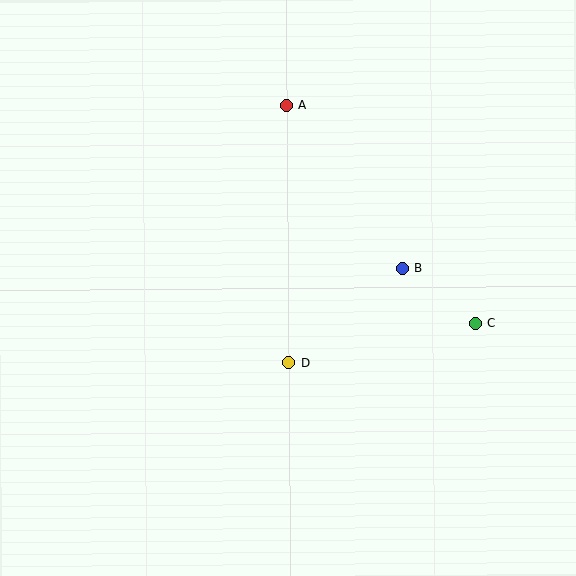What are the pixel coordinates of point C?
Point C is at (475, 323).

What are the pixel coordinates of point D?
Point D is at (288, 363).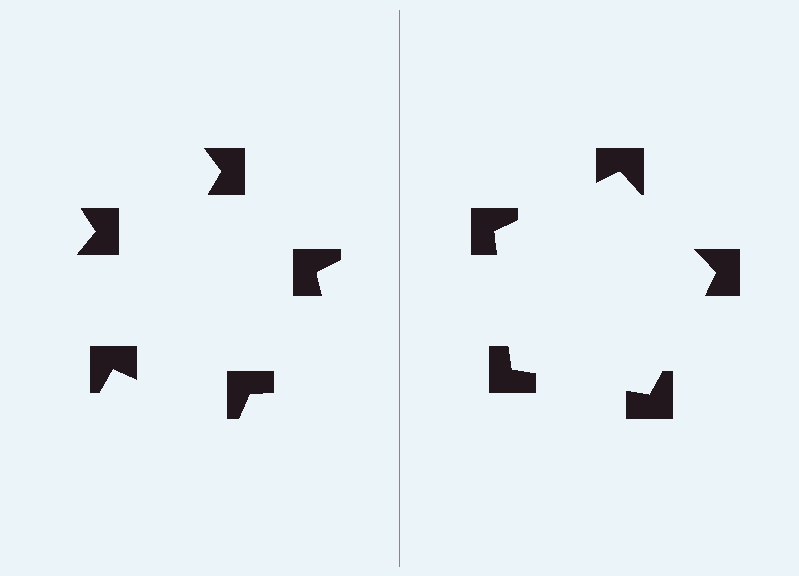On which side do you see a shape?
An illusory pentagon appears on the right side. On the left side the wedge cuts are rotated, so no coherent shape forms.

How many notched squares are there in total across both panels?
10 — 5 on each side.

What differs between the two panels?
The notched squares are positioned identically on both sides; only the wedge orientations differ. On the right they align to a pentagon; on the left they are misaligned.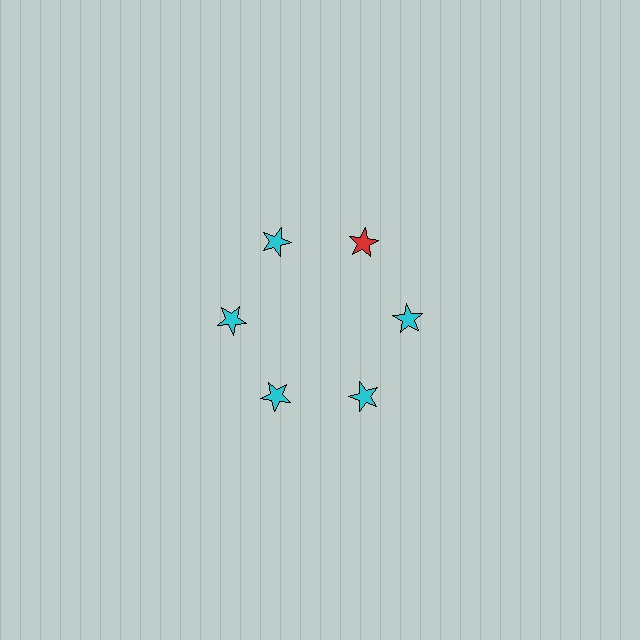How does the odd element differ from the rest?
It has a different color: red instead of cyan.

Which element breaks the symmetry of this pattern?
The red star at roughly the 1 o'clock position breaks the symmetry. All other shapes are cyan stars.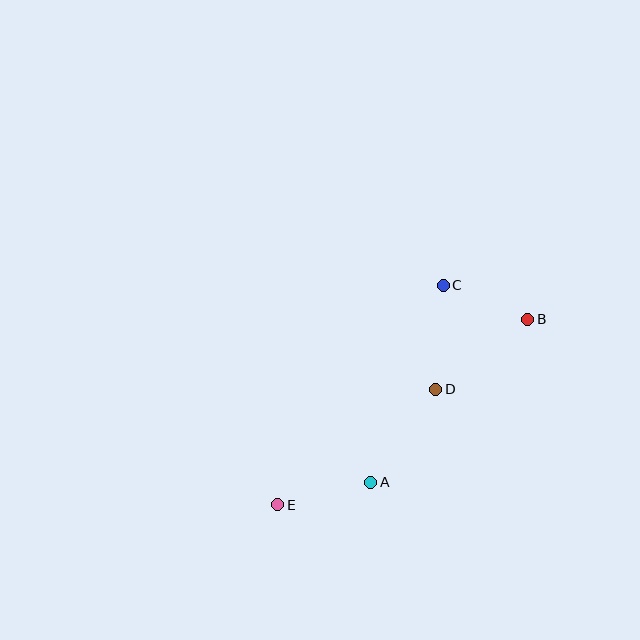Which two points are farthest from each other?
Points B and E are farthest from each other.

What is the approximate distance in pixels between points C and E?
The distance between C and E is approximately 275 pixels.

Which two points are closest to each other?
Points B and C are closest to each other.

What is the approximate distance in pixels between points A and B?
The distance between A and B is approximately 227 pixels.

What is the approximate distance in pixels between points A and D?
The distance between A and D is approximately 113 pixels.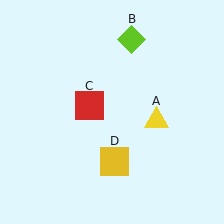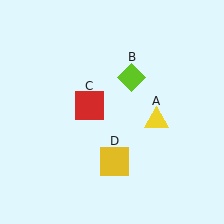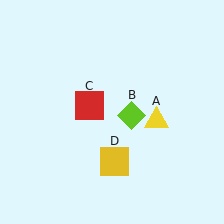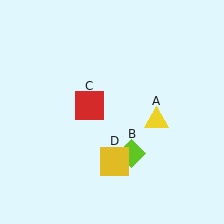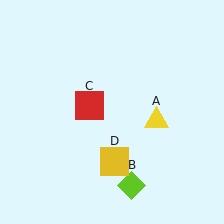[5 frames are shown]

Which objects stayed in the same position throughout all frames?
Yellow triangle (object A) and red square (object C) and yellow square (object D) remained stationary.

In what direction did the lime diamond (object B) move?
The lime diamond (object B) moved down.